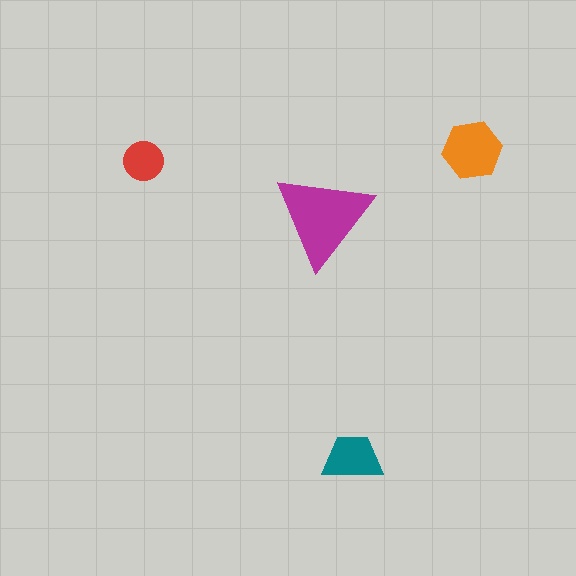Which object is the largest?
The magenta triangle.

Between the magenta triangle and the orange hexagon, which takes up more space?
The magenta triangle.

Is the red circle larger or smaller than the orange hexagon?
Smaller.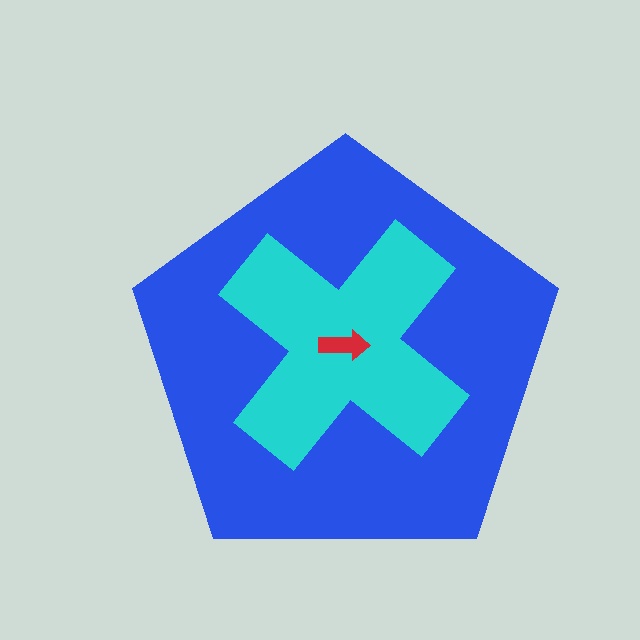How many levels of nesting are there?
3.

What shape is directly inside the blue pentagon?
The cyan cross.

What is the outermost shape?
The blue pentagon.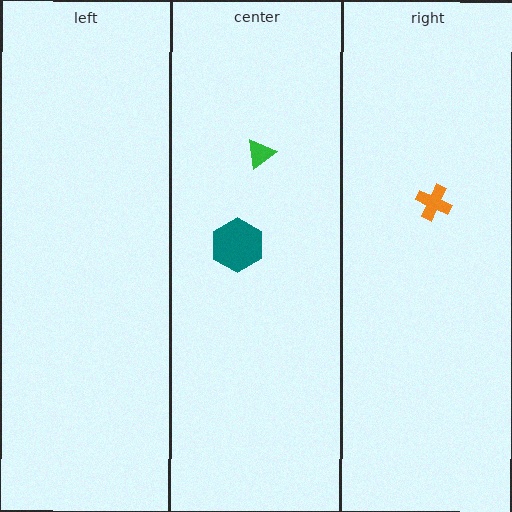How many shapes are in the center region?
2.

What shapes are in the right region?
The orange cross.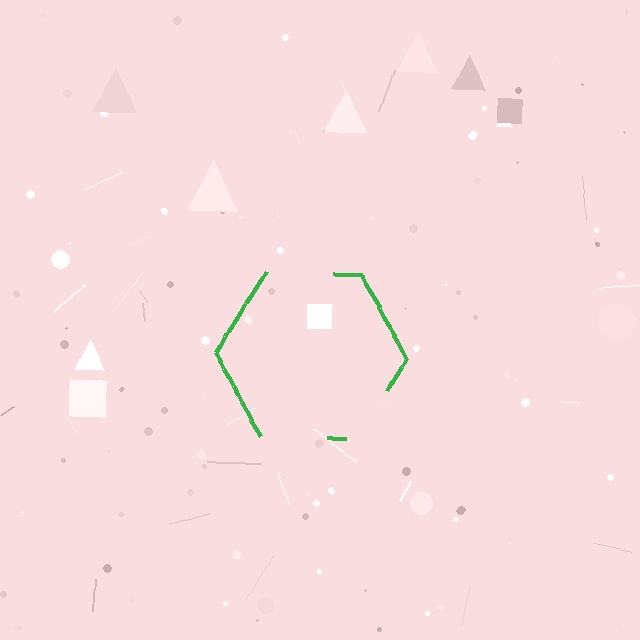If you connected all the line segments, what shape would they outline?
They would outline a hexagon.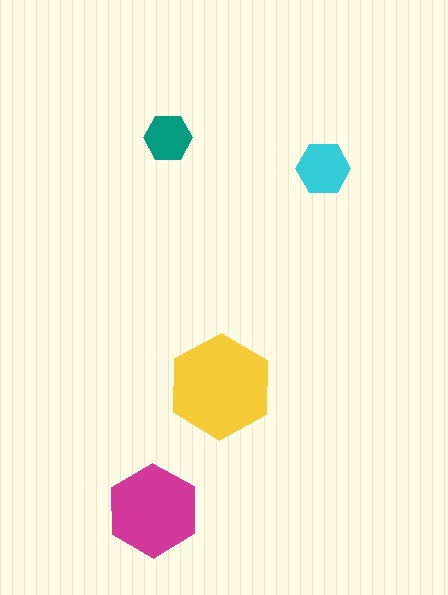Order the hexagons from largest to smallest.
the yellow one, the magenta one, the cyan one, the teal one.